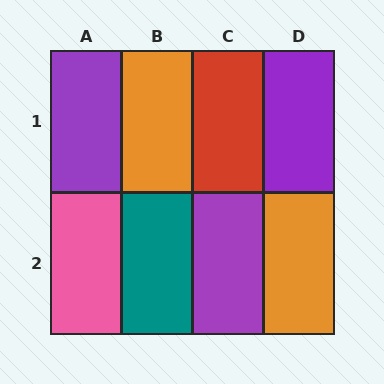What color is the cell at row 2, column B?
Teal.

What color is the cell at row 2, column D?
Orange.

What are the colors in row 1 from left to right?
Purple, orange, red, purple.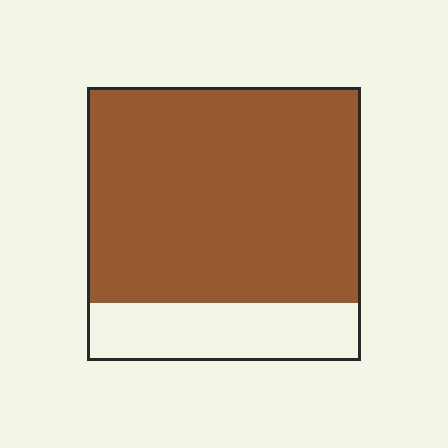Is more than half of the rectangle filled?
Yes.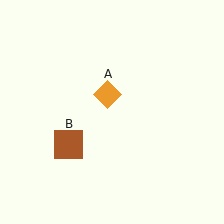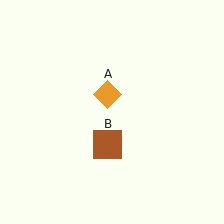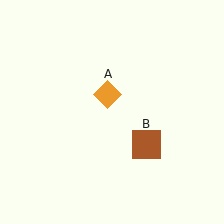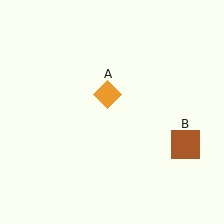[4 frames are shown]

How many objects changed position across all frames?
1 object changed position: brown square (object B).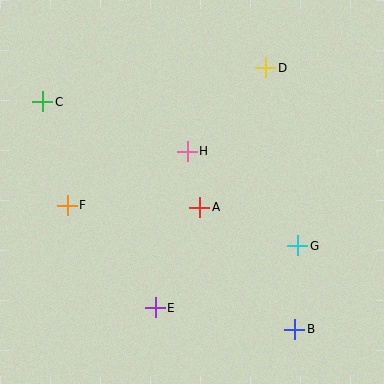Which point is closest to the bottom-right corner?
Point B is closest to the bottom-right corner.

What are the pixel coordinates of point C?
Point C is at (43, 102).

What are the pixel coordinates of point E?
Point E is at (155, 308).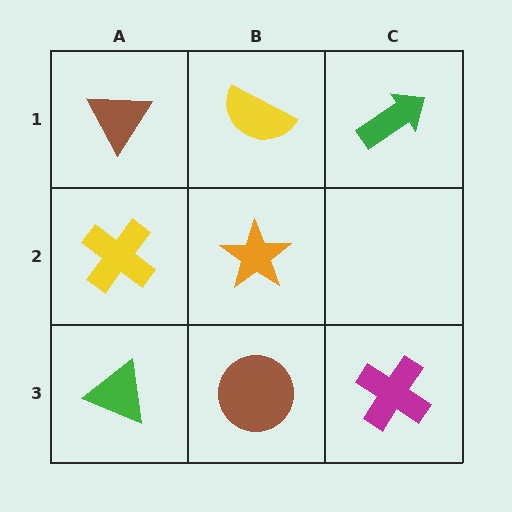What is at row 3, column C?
A magenta cross.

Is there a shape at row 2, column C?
No, that cell is empty.